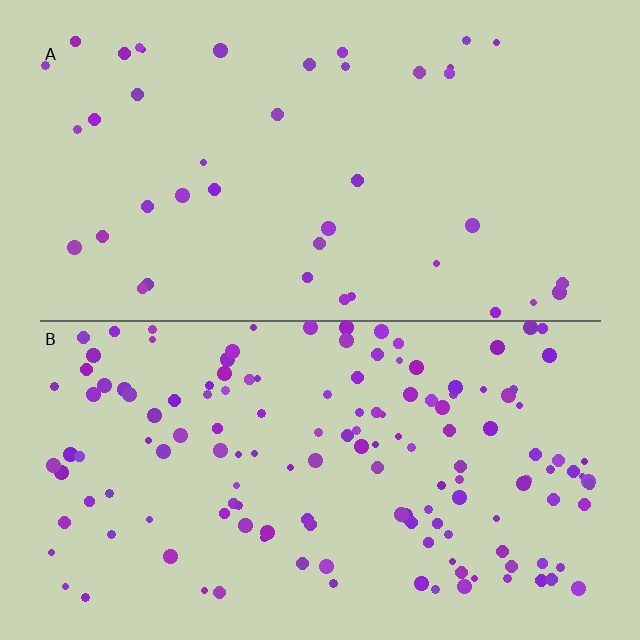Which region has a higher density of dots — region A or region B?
B (the bottom).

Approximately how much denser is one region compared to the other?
Approximately 3.5× — region B over region A.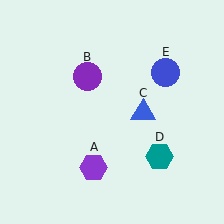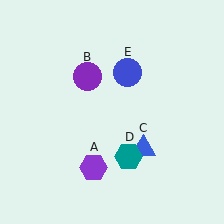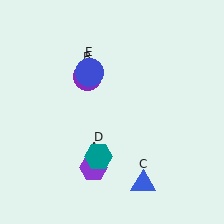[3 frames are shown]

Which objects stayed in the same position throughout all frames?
Purple hexagon (object A) and purple circle (object B) remained stationary.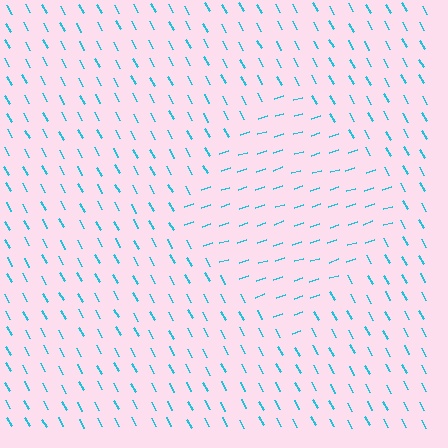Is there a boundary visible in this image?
Yes, there is a texture boundary formed by a change in line orientation.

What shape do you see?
I see a diamond.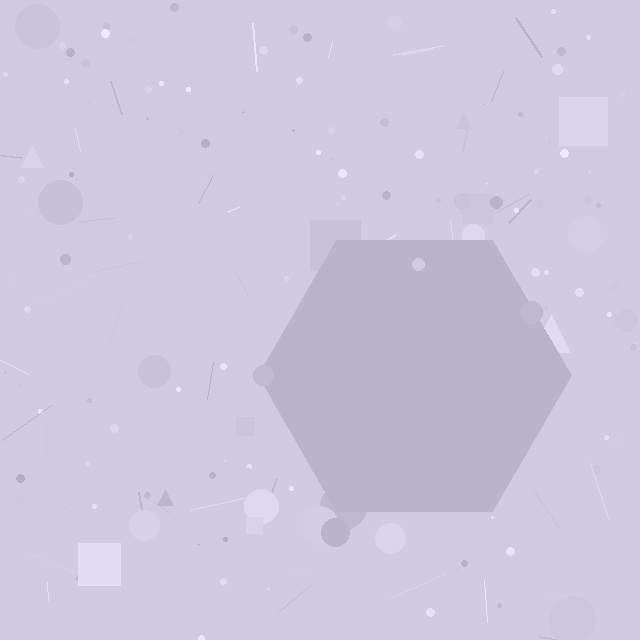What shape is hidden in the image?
A hexagon is hidden in the image.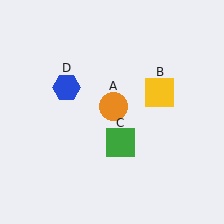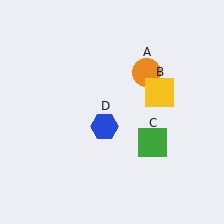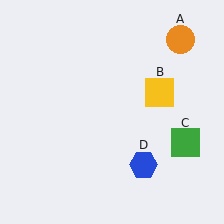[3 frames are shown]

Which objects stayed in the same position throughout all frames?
Yellow square (object B) remained stationary.